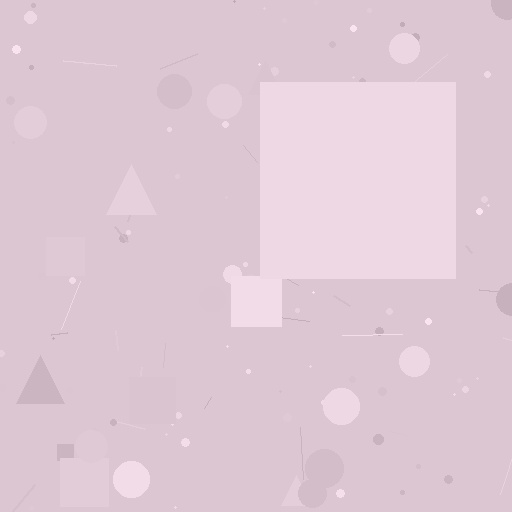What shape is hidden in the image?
A square is hidden in the image.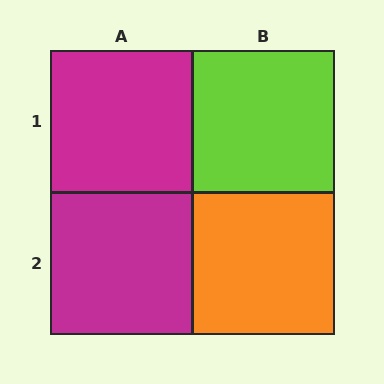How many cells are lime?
1 cell is lime.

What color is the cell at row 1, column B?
Lime.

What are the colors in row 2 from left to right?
Magenta, orange.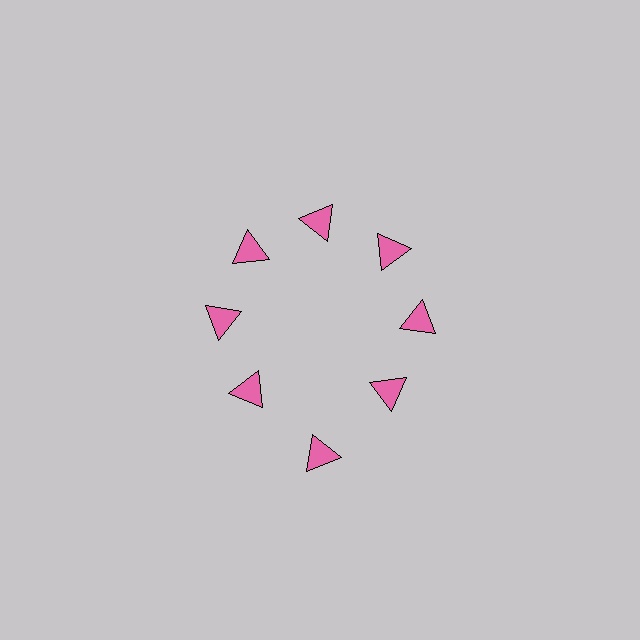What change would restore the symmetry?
The symmetry would be restored by moving it inward, back onto the ring so that all 8 triangles sit at equal angles and equal distance from the center.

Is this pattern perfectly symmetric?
No. The 8 pink triangles are arranged in a ring, but one element near the 6 o'clock position is pushed outward from the center, breaking the 8-fold rotational symmetry.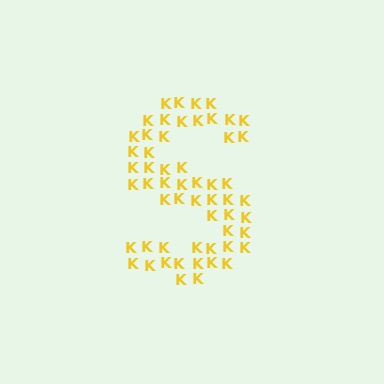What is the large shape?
The large shape is the letter S.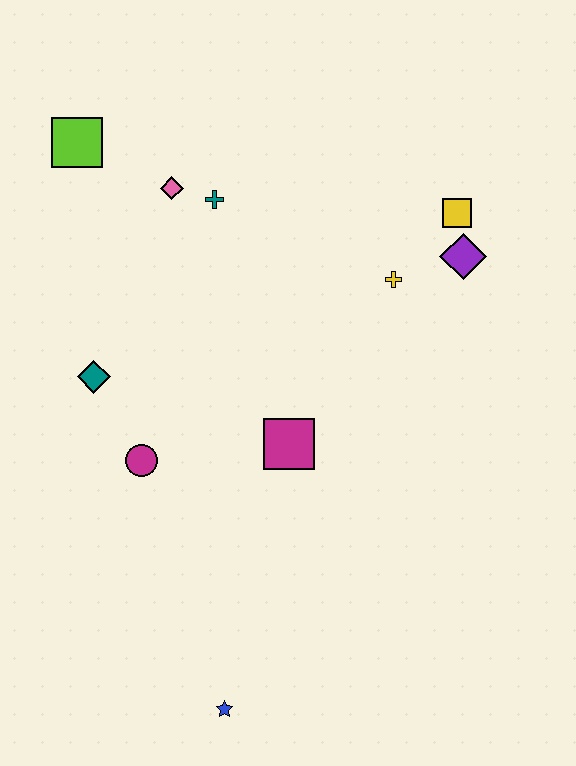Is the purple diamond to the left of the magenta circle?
No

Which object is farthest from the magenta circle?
The yellow square is farthest from the magenta circle.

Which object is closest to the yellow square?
The purple diamond is closest to the yellow square.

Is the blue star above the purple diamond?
No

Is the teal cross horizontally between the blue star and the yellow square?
No